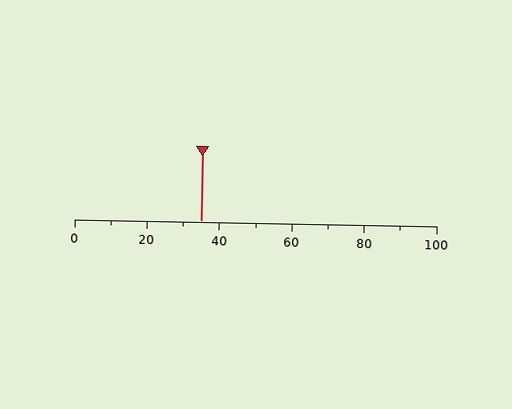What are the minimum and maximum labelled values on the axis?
The axis runs from 0 to 100.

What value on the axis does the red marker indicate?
The marker indicates approximately 35.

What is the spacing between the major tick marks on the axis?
The major ticks are spaced 20 apart.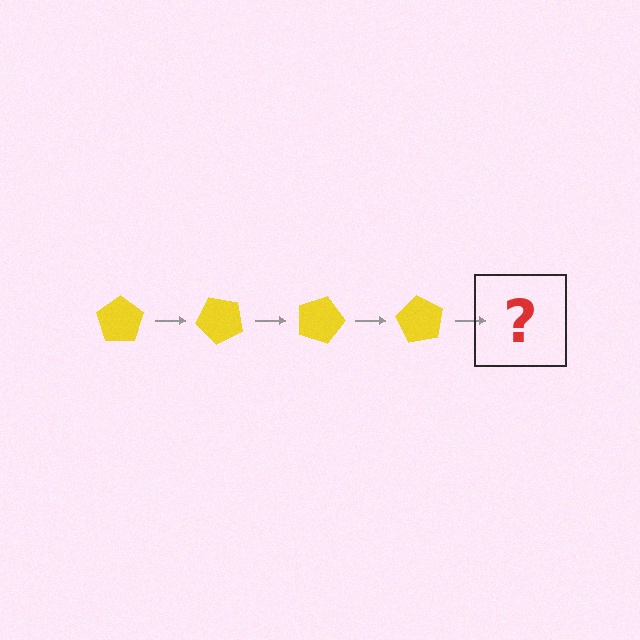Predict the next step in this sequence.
The next step is a yellow pentagon rotated 180 degrees.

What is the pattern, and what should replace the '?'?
The pattern is that the pentagon rotates 45 degrees each step. The '?' should be a yellow pentagon rotated 180 degrees.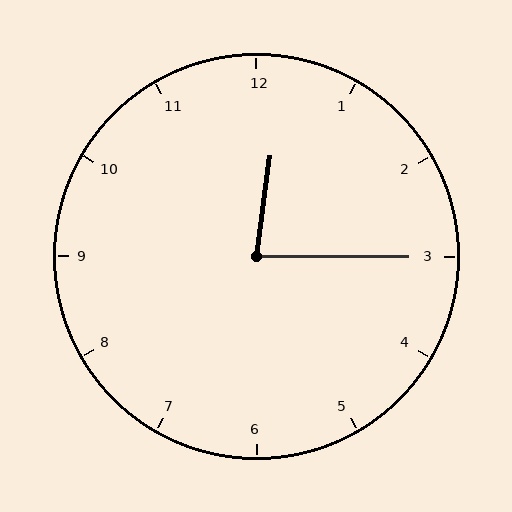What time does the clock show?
12:15.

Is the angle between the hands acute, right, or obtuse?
It is acute.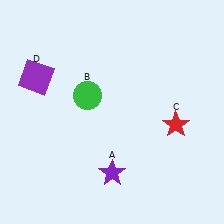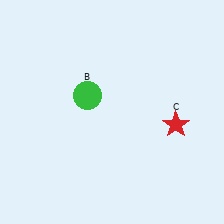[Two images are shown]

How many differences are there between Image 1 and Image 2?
There are 2 differences between the two images.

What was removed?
The purple star (A), the purple square (D) were removed in Image 2.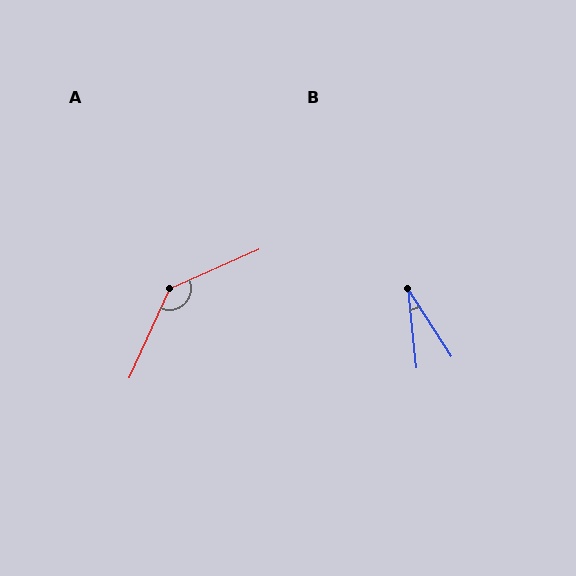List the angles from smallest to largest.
B (26°), A (138°).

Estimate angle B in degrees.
Approximately 26 degrees.